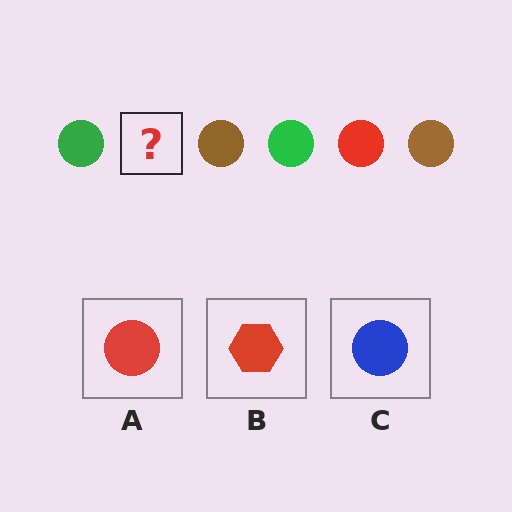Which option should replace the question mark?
Option A.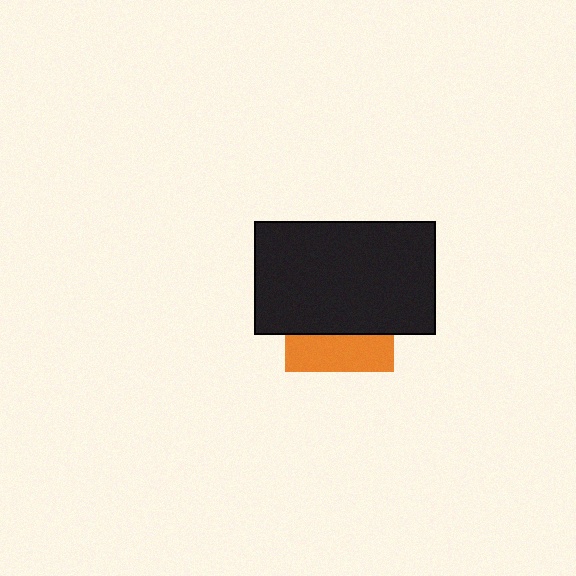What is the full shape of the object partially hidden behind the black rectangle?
The partially hidden object is an orange square.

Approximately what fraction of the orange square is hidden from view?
Roughly 67% of the orange square is hidden behind the black rectangle.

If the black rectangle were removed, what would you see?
You would see the complete orange square.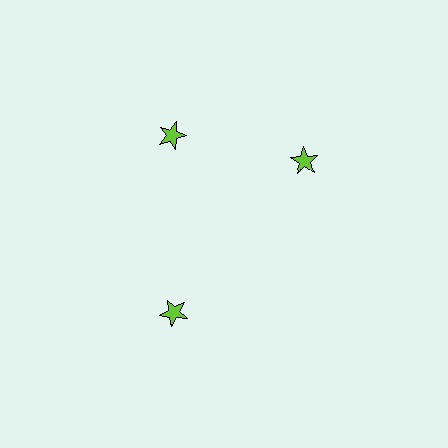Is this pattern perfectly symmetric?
No. The 3 lime stars are arranged in a ring, but one element near the 3 o'clock position is rotated out of alignment along the ring, breaking the 3-fold rotational symmetry.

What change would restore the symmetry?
The symmetry would be restored by rotating it back into even spacing with its neighbors so that all 3 stars sit at equal angles and equal distance from the center.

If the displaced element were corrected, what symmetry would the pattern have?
It would have 3-fold rotational symmetry — the pattern would map onto itself every 120 degrees.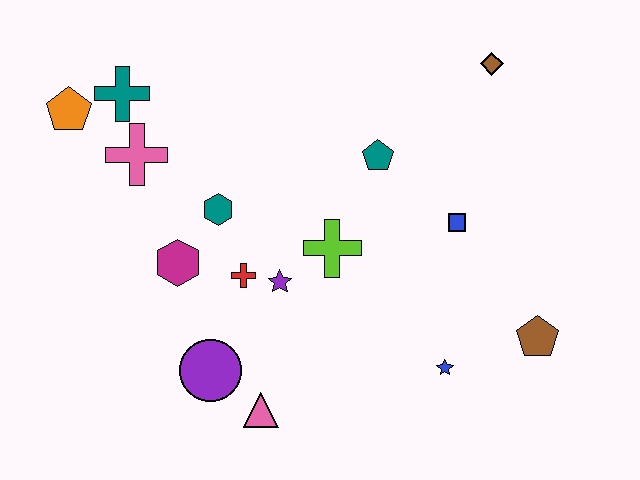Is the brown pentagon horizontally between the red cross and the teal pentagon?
No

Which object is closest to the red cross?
The purple star is closest to the red cross.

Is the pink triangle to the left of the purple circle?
No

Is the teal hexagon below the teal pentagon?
Yes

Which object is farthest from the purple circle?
The brown diamond is farthest from the purple circle.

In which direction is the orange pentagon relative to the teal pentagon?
The orange pentagon is to the left of the teal pentagon.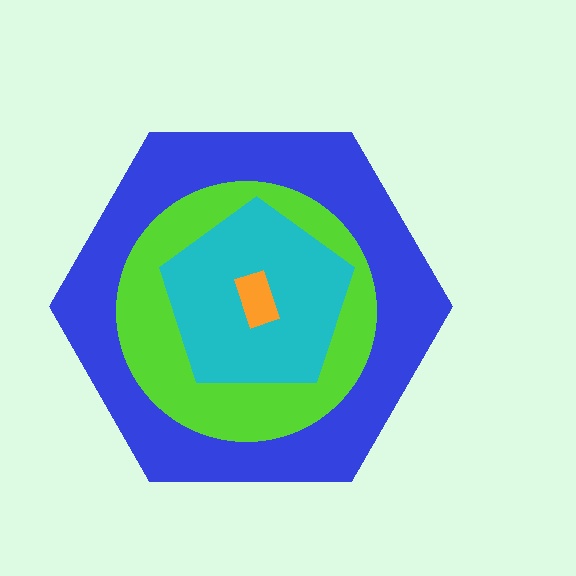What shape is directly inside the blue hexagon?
The lime circle.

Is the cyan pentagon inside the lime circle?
Yes.